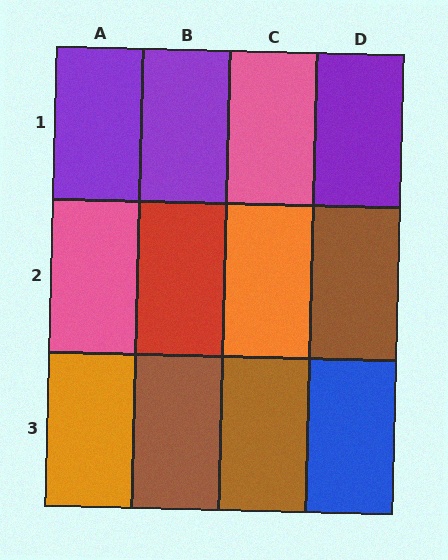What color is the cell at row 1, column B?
Purple.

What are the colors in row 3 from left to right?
Orange, brown, brown, blue.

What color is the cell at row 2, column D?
Brown.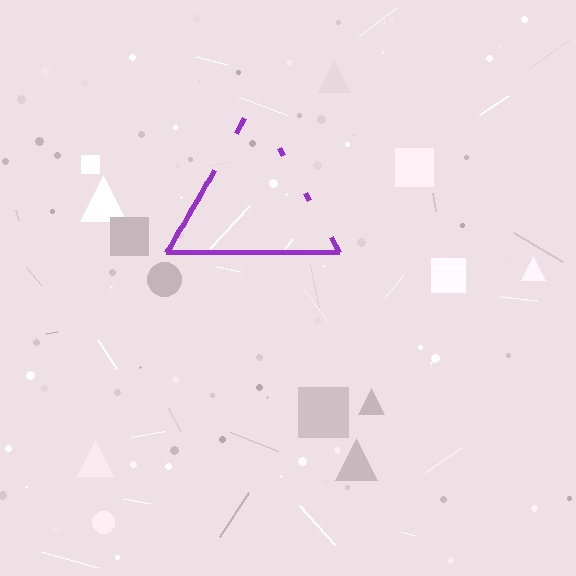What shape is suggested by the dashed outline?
The dashed outline suggests a triangle.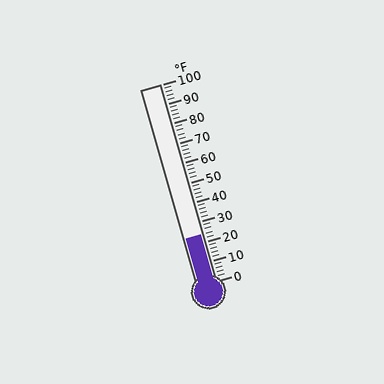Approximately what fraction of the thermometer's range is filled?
The thermometer is filled to approximately 25% of its range.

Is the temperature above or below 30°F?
The temperature is below 30°F.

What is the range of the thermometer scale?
The thermometer scale ranges from 0°F to 100°F.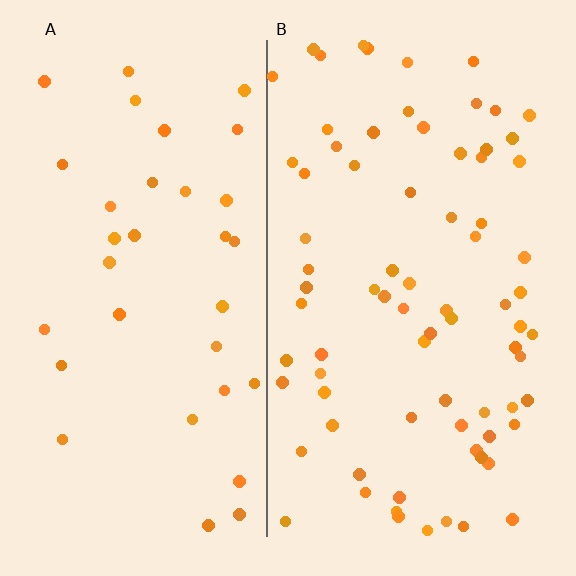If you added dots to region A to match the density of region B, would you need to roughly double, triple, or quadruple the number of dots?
Approximately double.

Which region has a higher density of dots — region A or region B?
B (the right).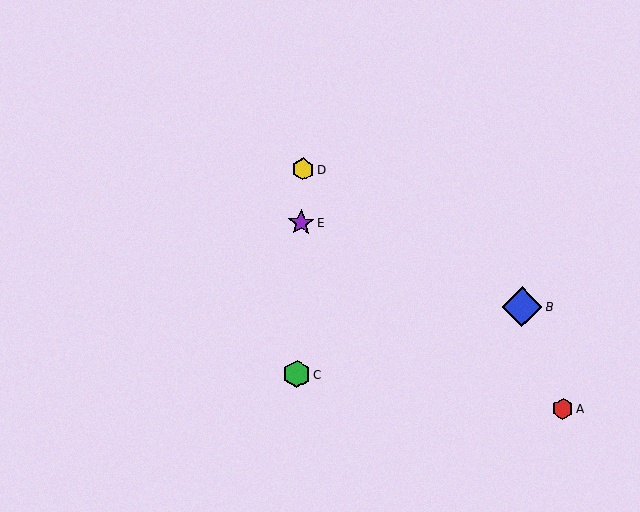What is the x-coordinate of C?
Object C is at x≈297.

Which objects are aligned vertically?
Objects C, D, E are aligned vertically.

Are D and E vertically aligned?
Yes, both are at x≈303.